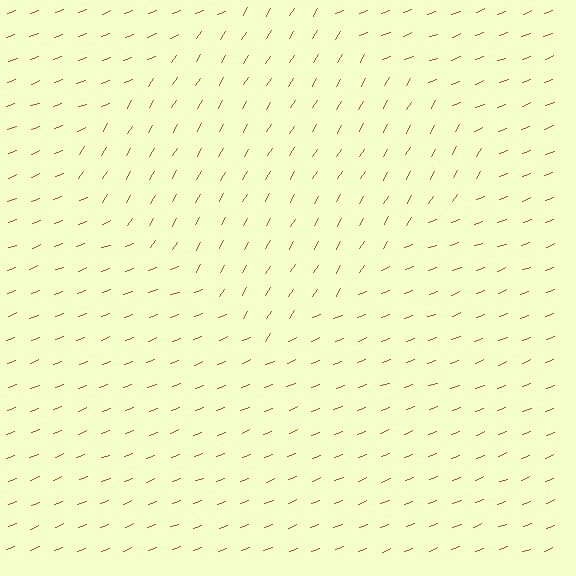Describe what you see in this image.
The image is filled with small brown line segments. A diamond region in the image has lines oriented differently from the surrounding lines, creating a visible texture boundary.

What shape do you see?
I see a diamond.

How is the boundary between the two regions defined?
The boundary is defined purely by a change in line orientation (approximately 38 degrees difference). All lines are the same color and thickness.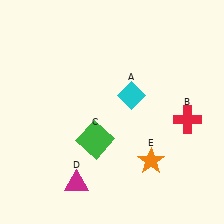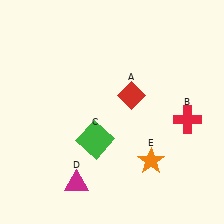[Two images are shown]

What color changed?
The diamond (A) changed from cyan in Image 1 to red in Image 2.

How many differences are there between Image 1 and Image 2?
There is 1 difference between the two images.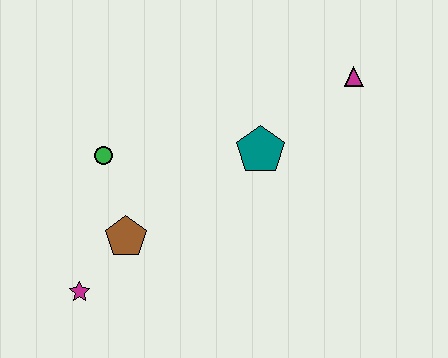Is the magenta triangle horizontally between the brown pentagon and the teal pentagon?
No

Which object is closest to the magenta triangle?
The teal pentagon is closest to the magenta triangle.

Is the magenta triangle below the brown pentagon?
No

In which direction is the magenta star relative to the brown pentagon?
The magenta star is below the brown pentagon.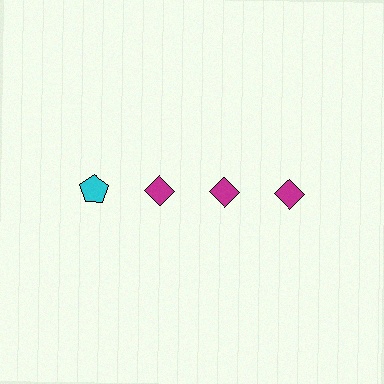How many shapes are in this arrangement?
There are 4 shapes arranged in a grid pattern.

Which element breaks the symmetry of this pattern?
The cyan pentagon in the top row, leftmost column breaks the symmetry. All other shapes are magenta diamonds.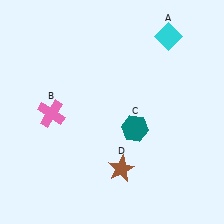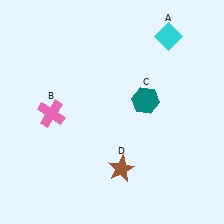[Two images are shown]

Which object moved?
The teal hexagon (C) moved up.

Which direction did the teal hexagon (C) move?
The teal hexagon (C) moved up.